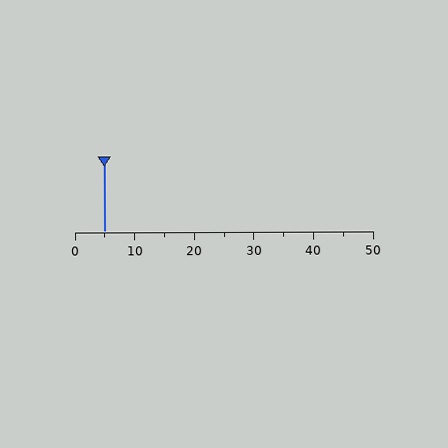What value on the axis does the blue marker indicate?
The marker indicates approximately 5.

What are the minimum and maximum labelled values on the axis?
The axis runs from 0 to 50.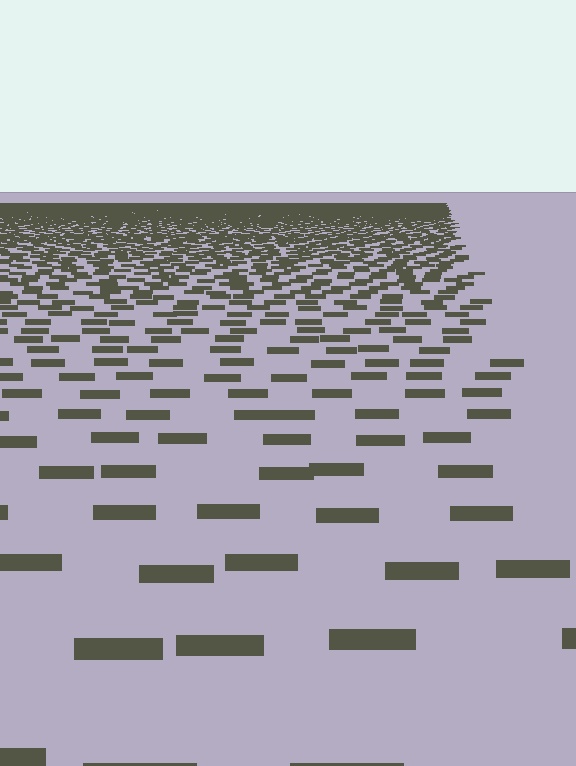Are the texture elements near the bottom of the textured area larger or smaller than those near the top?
Larger. Near the bottom, elements are closer to the viewer and appear at a bigger on-screen size.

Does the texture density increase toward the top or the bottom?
Density increases toward the top.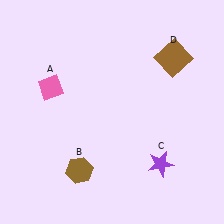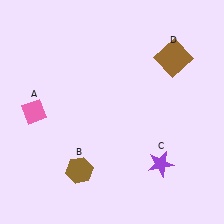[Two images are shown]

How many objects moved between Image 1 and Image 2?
1 object moved between the two images.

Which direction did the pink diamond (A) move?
The pink diamond (A) moved down.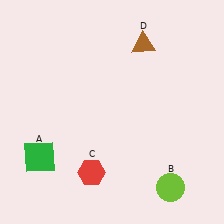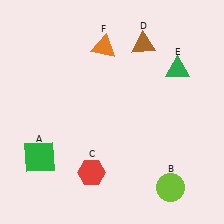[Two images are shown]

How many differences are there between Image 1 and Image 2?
There are 2 differences between the two images.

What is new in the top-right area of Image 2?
A green triangle (E) was added in the top-right area of Image 2.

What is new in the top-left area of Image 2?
An orange triangle (F) was added in the top-left area of Image 2.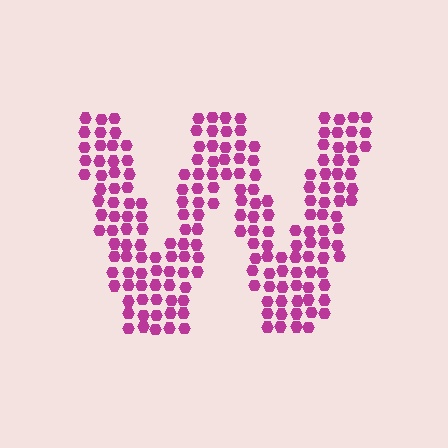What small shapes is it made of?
It is made of small hexagons.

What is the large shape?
The large shape is the letter W.